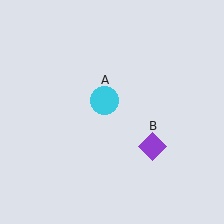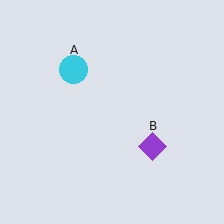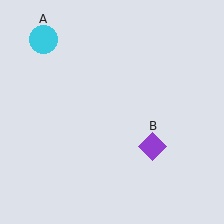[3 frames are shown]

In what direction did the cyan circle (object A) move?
The cyan circle (object A) moved up and to the left.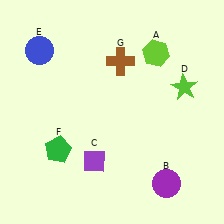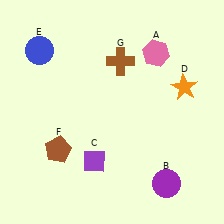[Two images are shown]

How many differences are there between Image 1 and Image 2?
There are 3 differences between the two images.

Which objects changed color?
A changed from lime to pink. D changed from lime to orange. F changed from green to brown.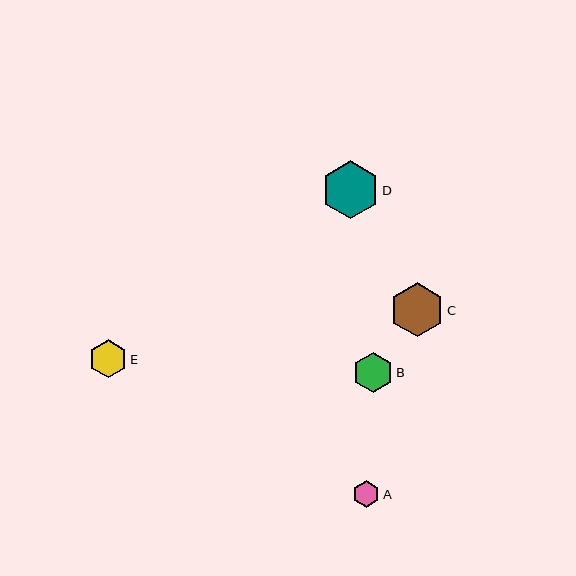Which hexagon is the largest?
Hexagon D is the largest with a size of approximately 58 pixels.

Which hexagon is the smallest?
Hexagon A is the smallest with a size of approximately 27 pixels.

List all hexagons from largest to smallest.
From largest to smallest: D, C, B, E, A.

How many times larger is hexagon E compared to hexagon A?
Hexagon E is approximately 1.4 times the size of hexagon A.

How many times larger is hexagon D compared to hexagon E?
Hexagon D is approximately 1.5 times the size of hexagon E.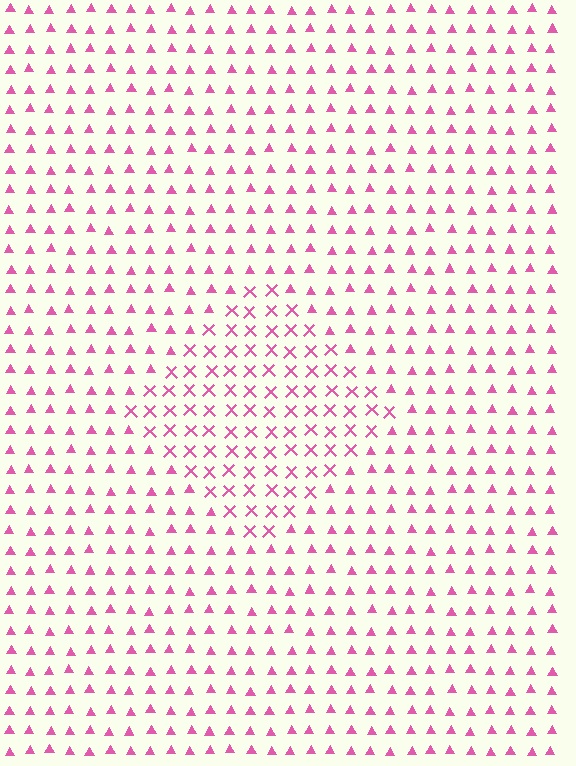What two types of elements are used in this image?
The image uses X marks inside the diamond region and triangles outside it.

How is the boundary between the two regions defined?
The boundary is defined by a change in element shape: X marks inside vs. triangles outside. All elements share the same color and spacing.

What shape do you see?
I see a diamond.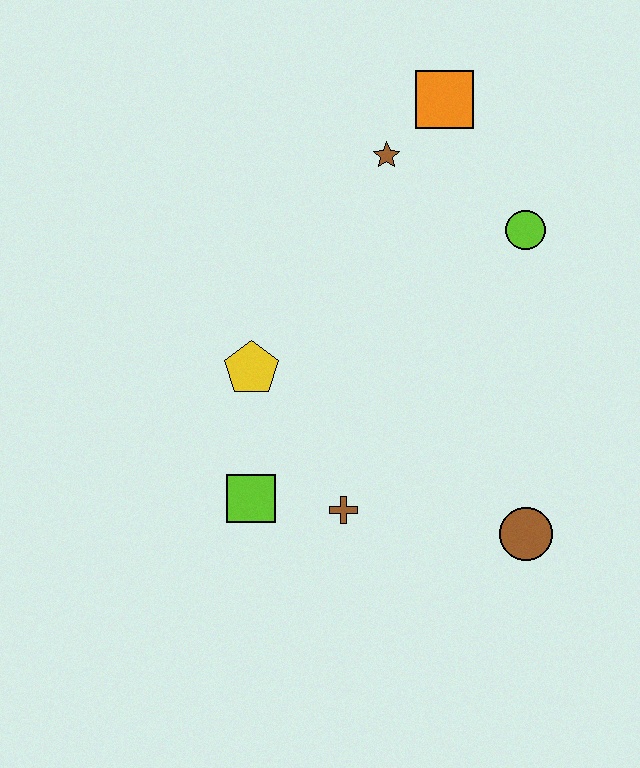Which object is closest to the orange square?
The brown star is closest to the orange square.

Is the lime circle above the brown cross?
Yes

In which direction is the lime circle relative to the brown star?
The lime circle is to the right of the brown star.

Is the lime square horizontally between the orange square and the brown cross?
No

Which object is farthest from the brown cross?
The orange square is farthest from the brown cross.